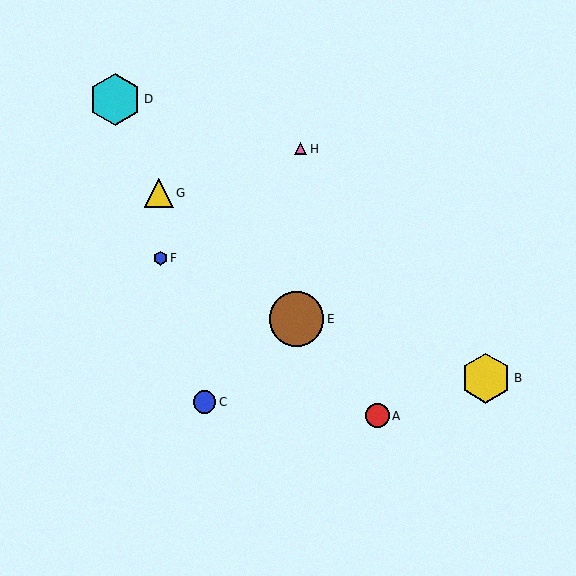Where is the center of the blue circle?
The center of the blue circle is at (205, 402).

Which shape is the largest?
The brown circle (labeled E) is the largest.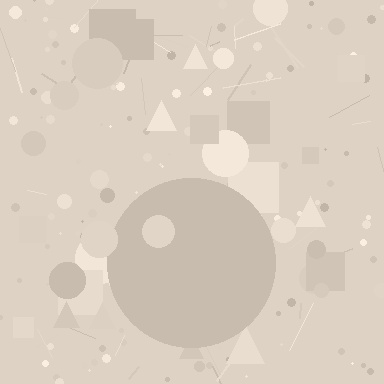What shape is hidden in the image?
A circle is hidden in the image.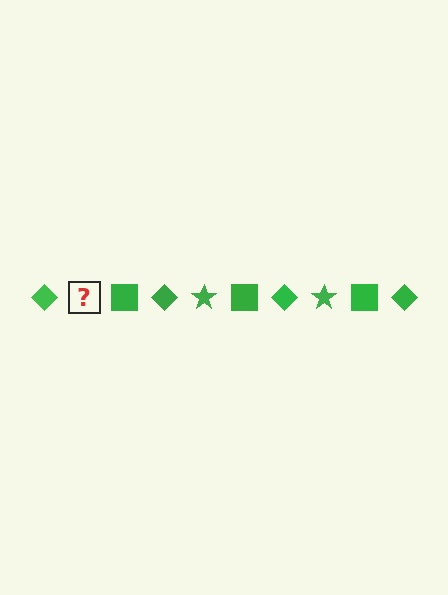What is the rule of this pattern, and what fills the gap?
The rule is that the pattern cycles through diamond, star, square shapes in green. The gap should be filled with a green star.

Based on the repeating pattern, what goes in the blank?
The blank should be a green star.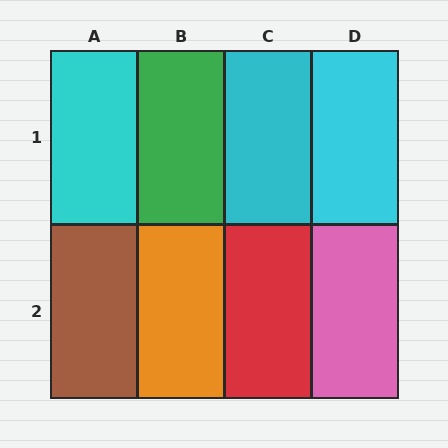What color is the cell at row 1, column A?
Cyan.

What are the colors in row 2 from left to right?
Brown, orange, red, pink.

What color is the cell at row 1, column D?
Cyan.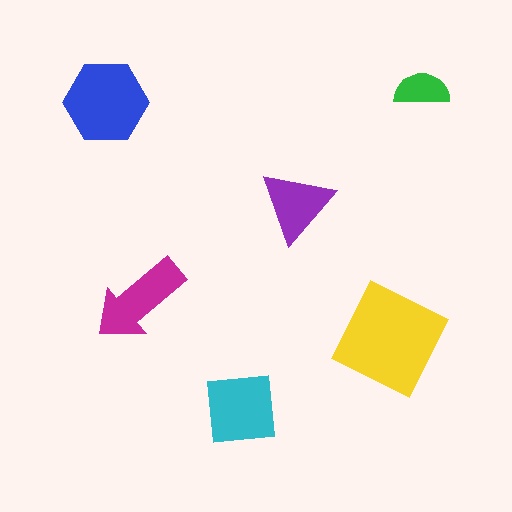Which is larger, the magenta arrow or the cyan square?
The cyan square.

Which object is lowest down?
The cyan square is bottommost.